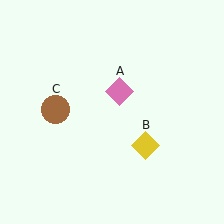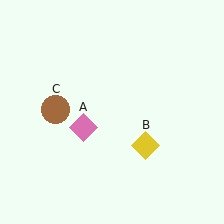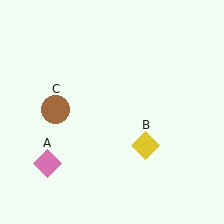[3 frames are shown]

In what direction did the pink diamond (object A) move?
The pink diamond (object A) moved down and to the left.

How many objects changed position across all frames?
1 object changed position: pink diamond (object A).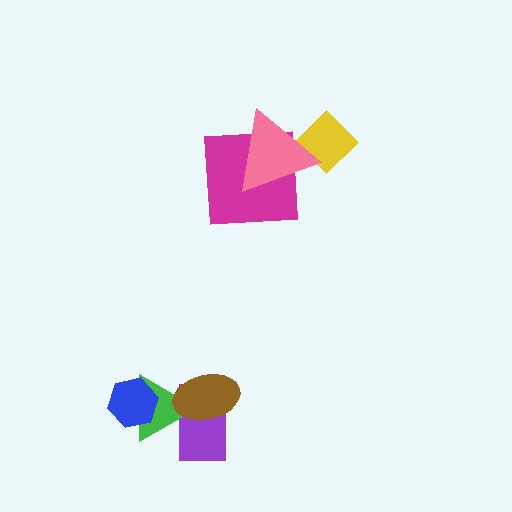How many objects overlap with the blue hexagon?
1 object overlaps with the blue hexagon.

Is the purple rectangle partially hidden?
Yes, it is partially covered by another shape.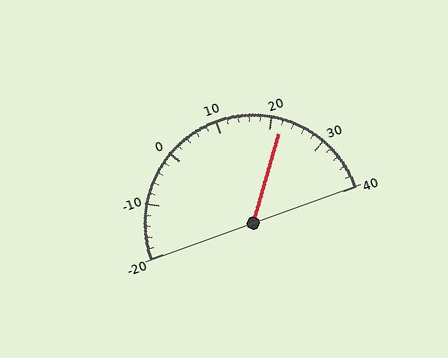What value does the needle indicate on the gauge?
The needle indicates approximately 22.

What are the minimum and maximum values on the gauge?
The gauge ranges from -20 to 40.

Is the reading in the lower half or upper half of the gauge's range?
The reading is in the upper half of the range (-20 to 40).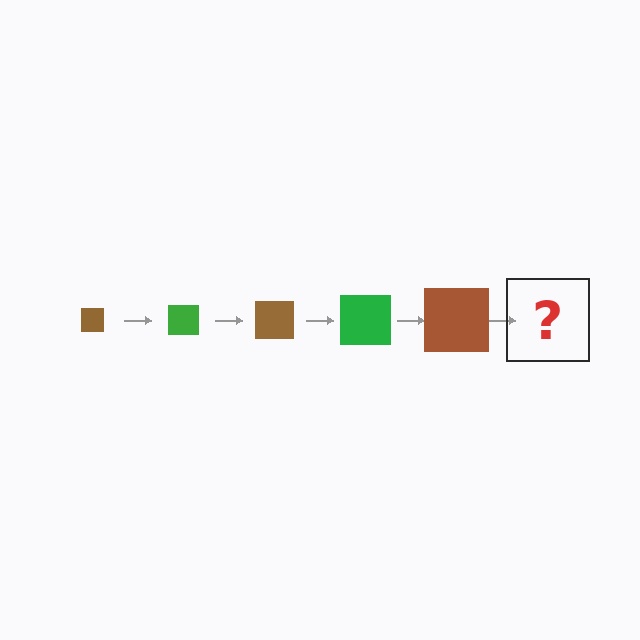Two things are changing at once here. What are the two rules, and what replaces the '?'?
The two rules are that the square grows larger each step and the color cycles through brown and green. The '?' should be a green square, larger than the previous one.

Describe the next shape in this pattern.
It should be a green square, larger than the previous one.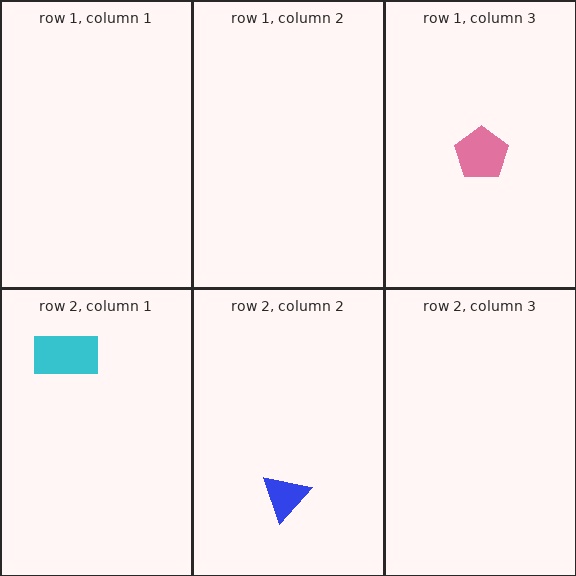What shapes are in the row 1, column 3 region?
The pink pentagon.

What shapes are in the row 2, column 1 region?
The cyan rectangle.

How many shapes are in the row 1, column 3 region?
1.